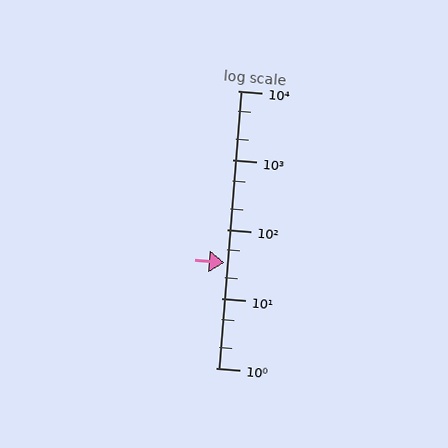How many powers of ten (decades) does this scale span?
The scale spans 4 decades, from 1 to 10000.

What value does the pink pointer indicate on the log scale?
The pointer indicates approximately 33.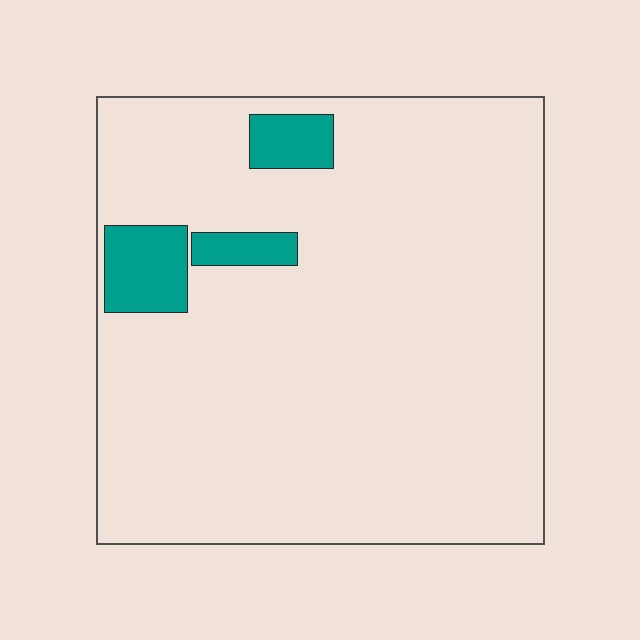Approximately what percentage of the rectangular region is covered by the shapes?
Approximately 10%.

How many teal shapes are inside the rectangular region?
3.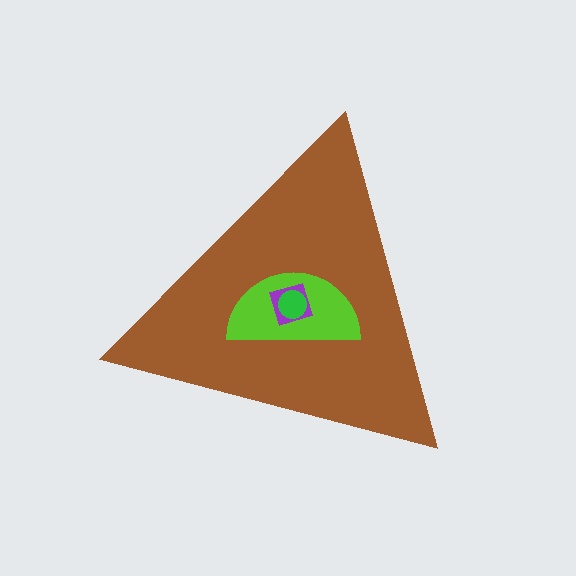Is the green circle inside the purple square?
Yes.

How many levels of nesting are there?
4.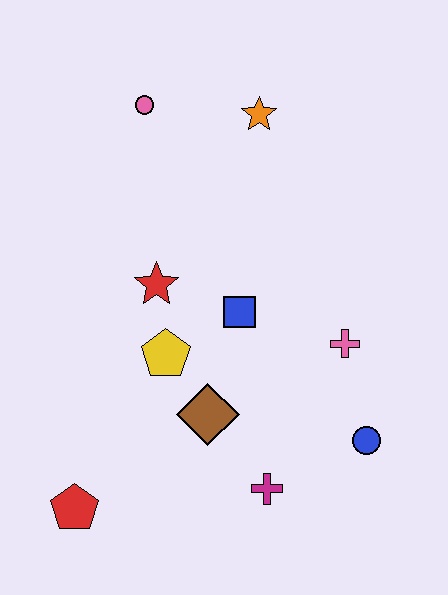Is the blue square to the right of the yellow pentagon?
Yes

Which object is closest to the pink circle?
The orange star is closest to the pink circle.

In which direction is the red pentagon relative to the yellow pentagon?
The red pentagon is below the yellow pentagon.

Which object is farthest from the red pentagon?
The orange star is farthest from the red pentagon.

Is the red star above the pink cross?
Yes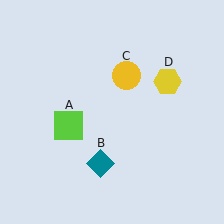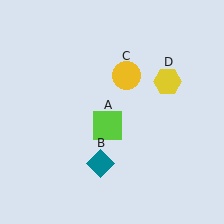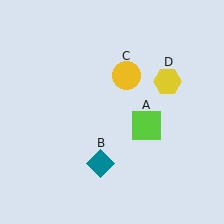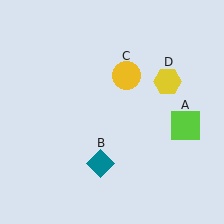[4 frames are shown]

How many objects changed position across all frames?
1 object changed position: lime square (object A).